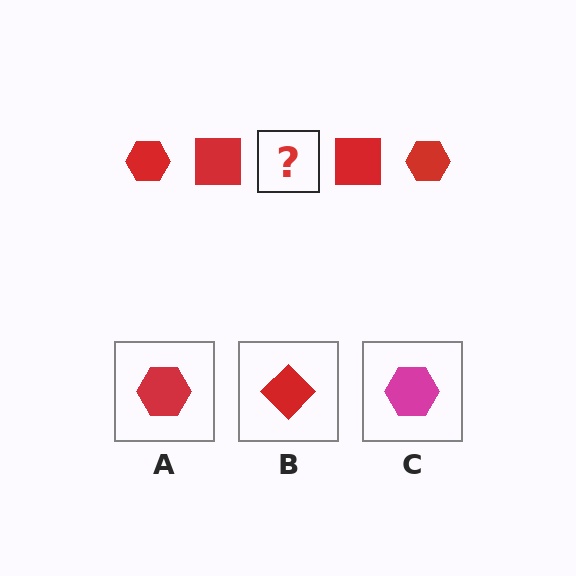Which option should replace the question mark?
Option A.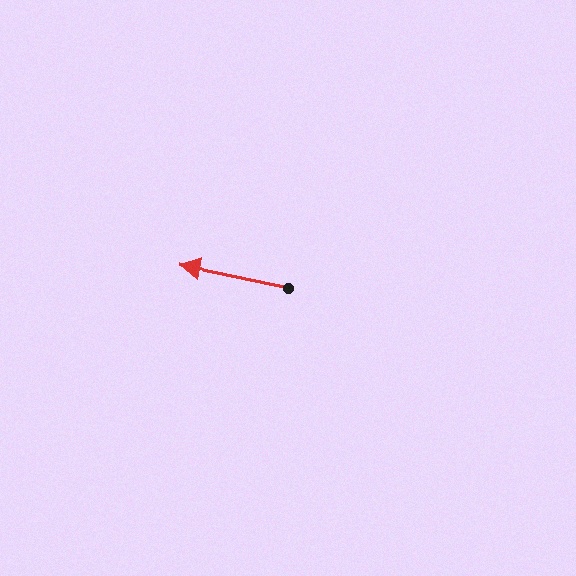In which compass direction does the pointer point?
West.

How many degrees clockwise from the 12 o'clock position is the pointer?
Approximately 282 degrees.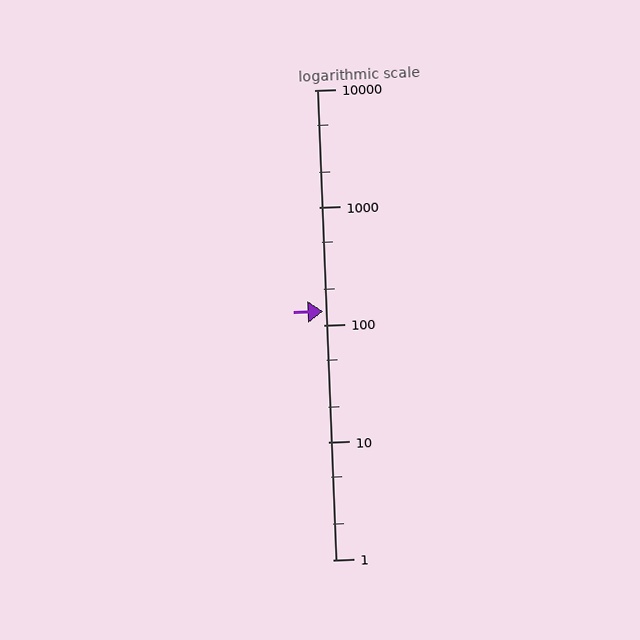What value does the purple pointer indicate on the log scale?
The pointer indicates approximately 130.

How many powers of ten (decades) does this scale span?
The scale spans 4 decades, from 1 to 10000.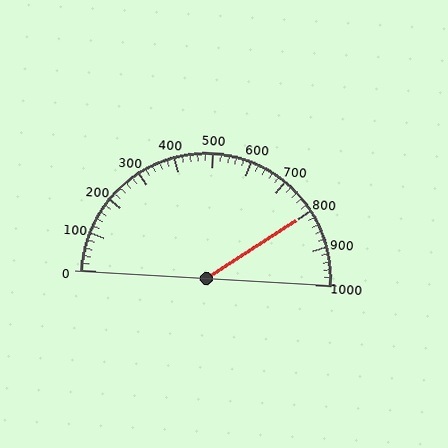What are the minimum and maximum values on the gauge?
The gauge ranges from 0 to 1000.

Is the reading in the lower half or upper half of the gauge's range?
The reading is in the upper half of the range (0 to 1000).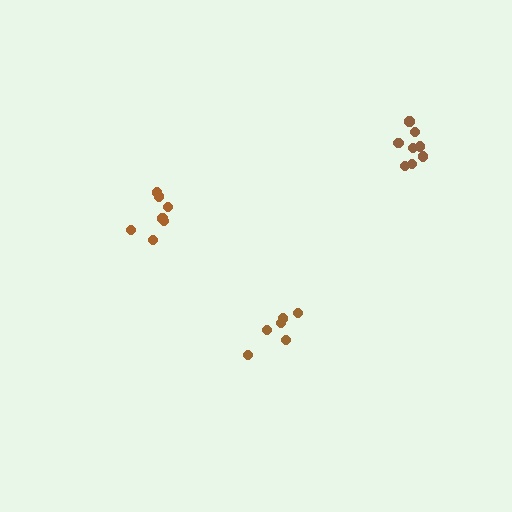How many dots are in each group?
Group 1: 6 dots, Group 2: 8 dots, Group 3: 8 dots (22 total).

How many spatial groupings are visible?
There are 3 spatial groupings.